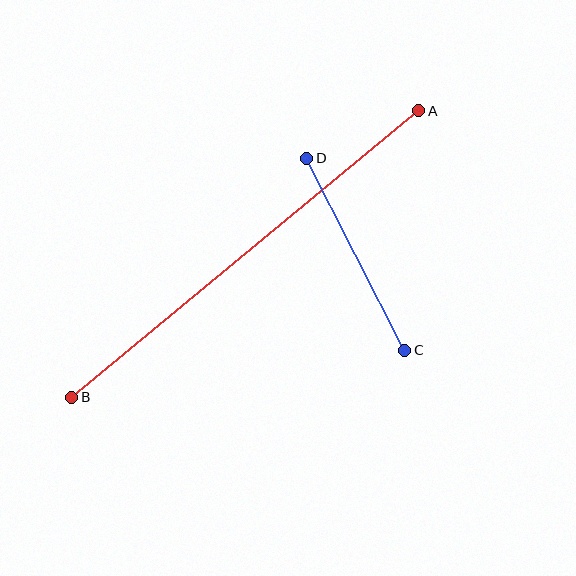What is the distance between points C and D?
The distance is approximately 215 pixels.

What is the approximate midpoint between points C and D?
The midpoint is at approximately (356, 254) pixels.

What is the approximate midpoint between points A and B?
The midpoint is at approximately (245, 254) pixels.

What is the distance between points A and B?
The distance is approximately 450 pixels.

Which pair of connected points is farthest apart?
Points A and B are farthest apart.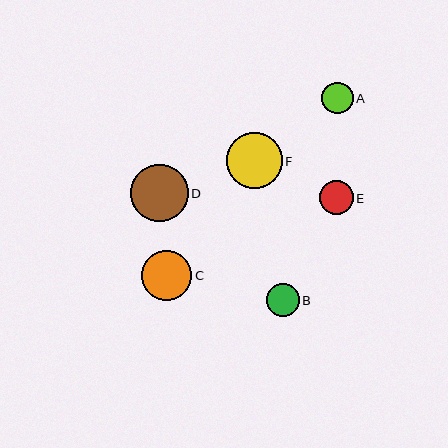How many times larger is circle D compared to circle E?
Circle D is approximately 1.7 times the size of circle E.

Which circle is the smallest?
Circle A is the smallest with a size of approximately 32 pixels.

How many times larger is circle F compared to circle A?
Circle F is approximately 1.7 times the size of circle A.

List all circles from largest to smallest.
From largest to smallest: D, F, C, E, B, A.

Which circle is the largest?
Circle D is the largest with a size of approximately 57 pixels.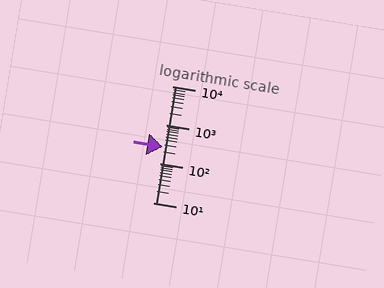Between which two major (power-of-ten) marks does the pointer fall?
The pointer is between 100 and 1000.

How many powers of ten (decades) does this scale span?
The scale spans 3 decades, from 10 to 10000.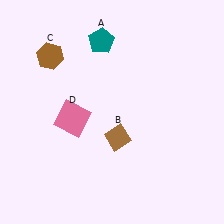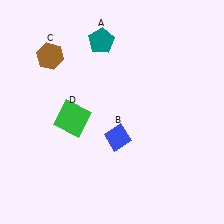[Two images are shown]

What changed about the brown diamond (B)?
In Image 1, B is brown. In Image 2, it changed to blue.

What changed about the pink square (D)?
In Image 1, D is pink. In Image 2, it changed to green.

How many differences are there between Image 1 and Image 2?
There are 2 differences between the two images.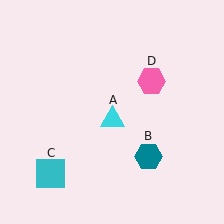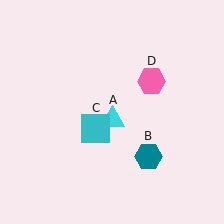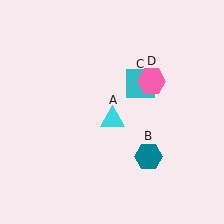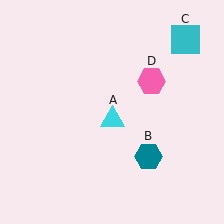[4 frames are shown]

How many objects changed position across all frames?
1 object changed position: cyan square (object C).